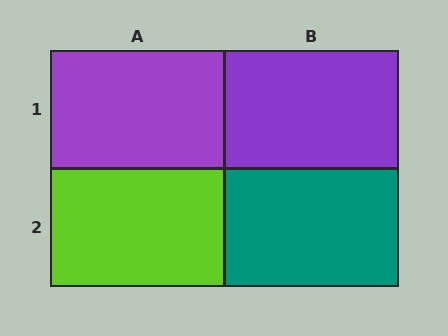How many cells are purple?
2 cells are purple.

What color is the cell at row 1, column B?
Purple.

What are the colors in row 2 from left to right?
Lime, teal.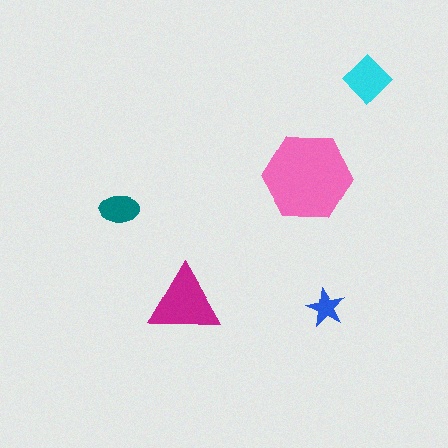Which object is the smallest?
The blue star.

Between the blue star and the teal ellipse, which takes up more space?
The teal ellipse.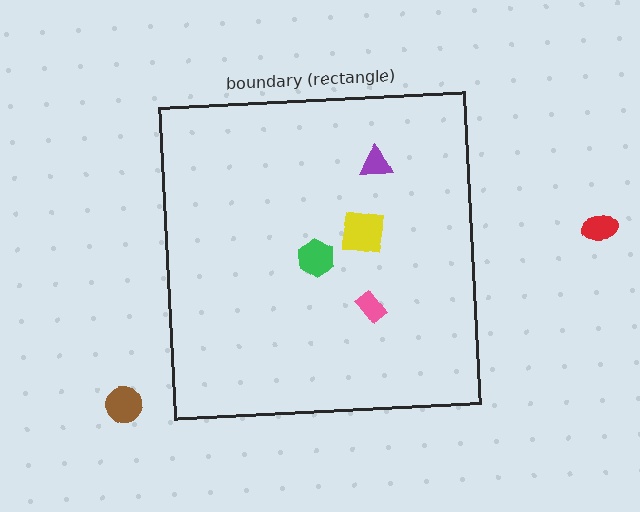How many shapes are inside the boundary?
4 inside, 2 outside.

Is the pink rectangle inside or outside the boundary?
Inside.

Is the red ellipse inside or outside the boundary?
Outside.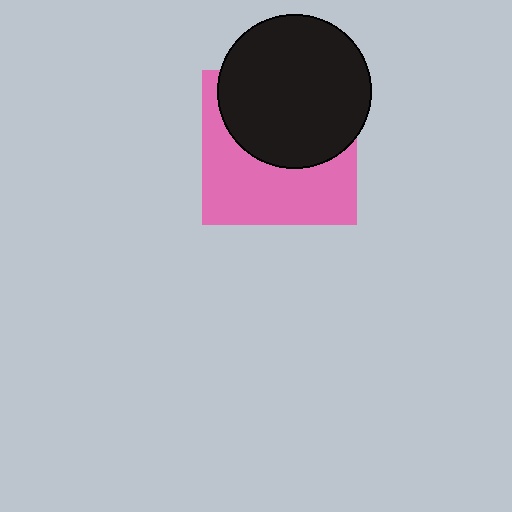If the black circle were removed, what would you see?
You would see the complete pink square.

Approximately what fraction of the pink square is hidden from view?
Roughly 50% of the pink square is hidden behind the black circle.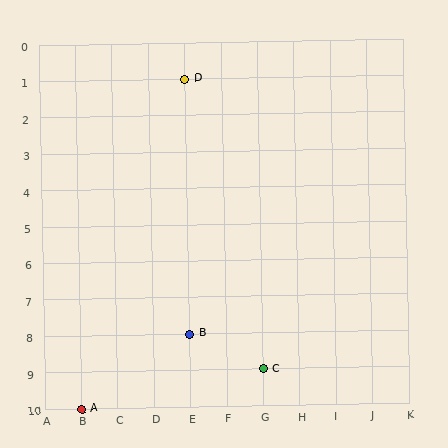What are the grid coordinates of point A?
Point A is at grid coordinates (B, 10).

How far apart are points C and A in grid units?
Points C and A are 5 columns and 1 row apart (about 5.1 grid units diagonally).